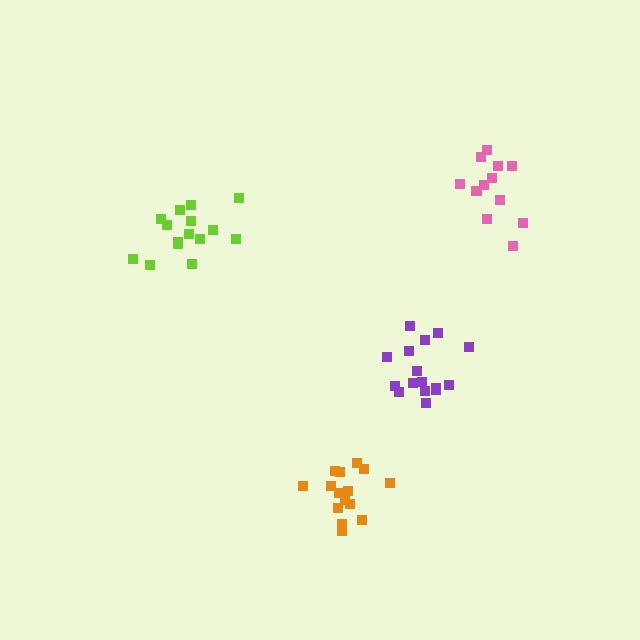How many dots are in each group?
Group 1: 15 dots, Group 2: 15 dots, Group 3: 16 dots, Group 4: 12 dots (58 total).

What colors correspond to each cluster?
The clusters are colored: orange, lime, purple, pink.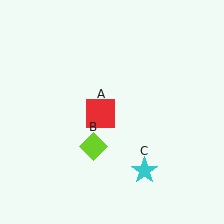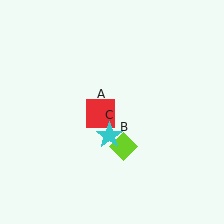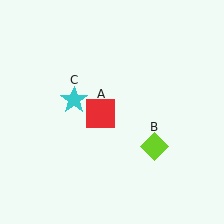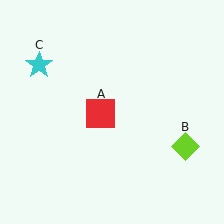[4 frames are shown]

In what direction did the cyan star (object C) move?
The cyan star (object C) moved up and to the left.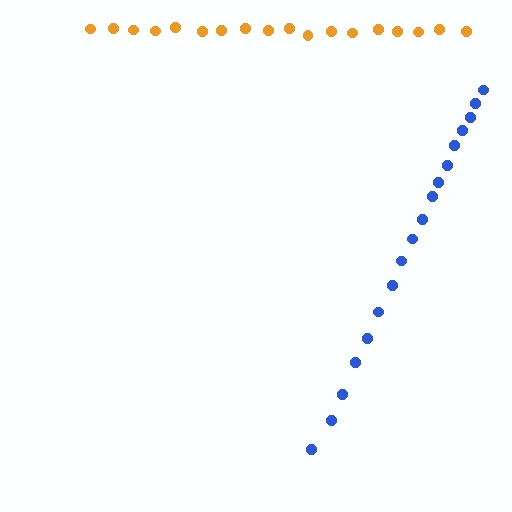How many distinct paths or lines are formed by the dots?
There are 2 distinct paths.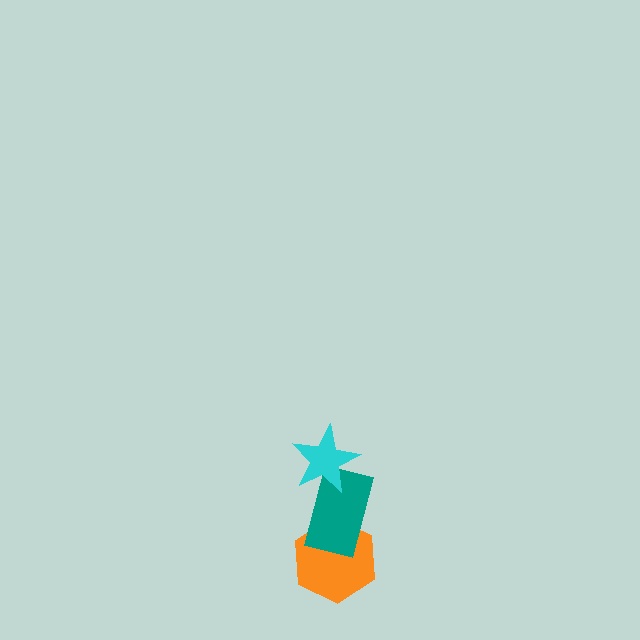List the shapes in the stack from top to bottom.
From top to bottom: the cyan star, the teal rectangle, the orange hexagon.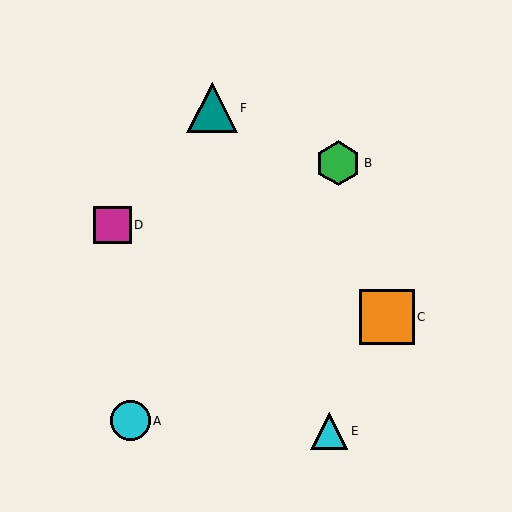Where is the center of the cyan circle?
The center of the cyan circle is at (130, 421).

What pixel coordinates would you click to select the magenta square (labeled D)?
Click at (112, 225) to select the magenta square D.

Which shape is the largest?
The orange square (labeled C) is the largest.